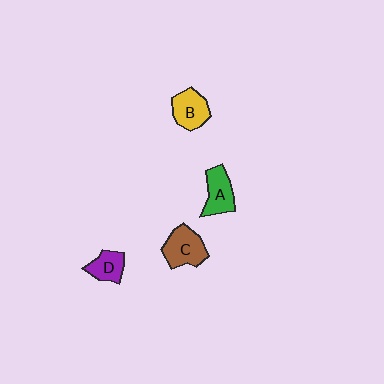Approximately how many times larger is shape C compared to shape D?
Approximately 1.5 times.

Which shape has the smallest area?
Shape D (purple).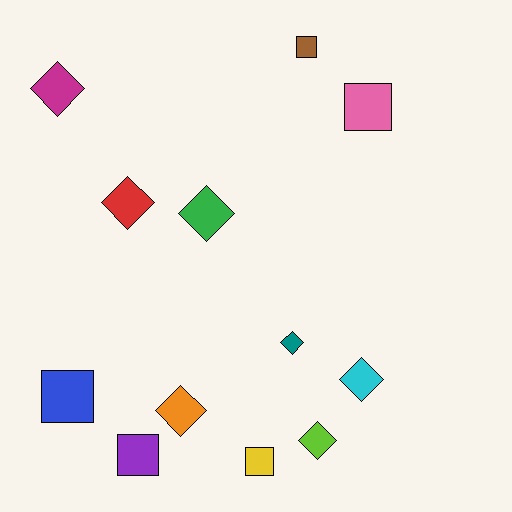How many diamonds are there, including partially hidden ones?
There are 7 diamonds.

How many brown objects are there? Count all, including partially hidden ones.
There is 1 brown object.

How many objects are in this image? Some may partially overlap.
There are 12 objects.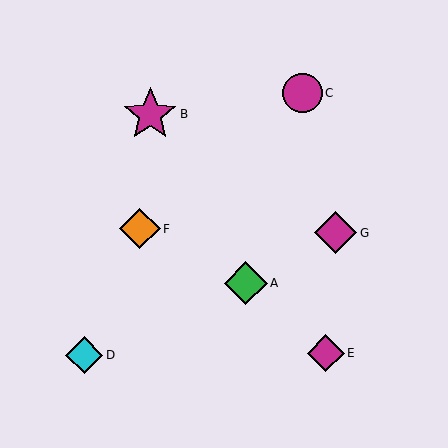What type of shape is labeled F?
Shape F is an orange diamond.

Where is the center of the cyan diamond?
The center of the cyan diamond is at (84, 355).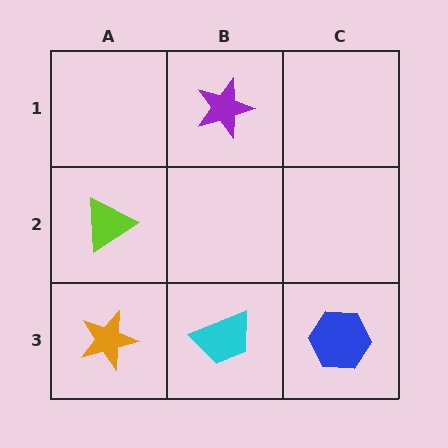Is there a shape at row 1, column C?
No, that cell is empty.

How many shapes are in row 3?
3 shapes.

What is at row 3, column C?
A blue hexagon.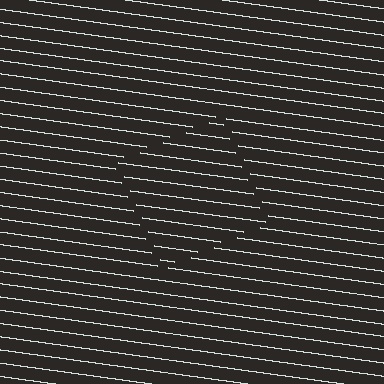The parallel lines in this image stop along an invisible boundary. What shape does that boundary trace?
An illusory square. The interior of the shape contains the same grating, shifted by half a period — the contour is defined by the phase discontinuity where line-ends from the inner and outer gratings abut.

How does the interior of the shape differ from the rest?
The interior of the shape contains the same grating, shifted by half a period — the contour is defined by the phase discontinuity where line-ends from the inner and outer gratings abut.